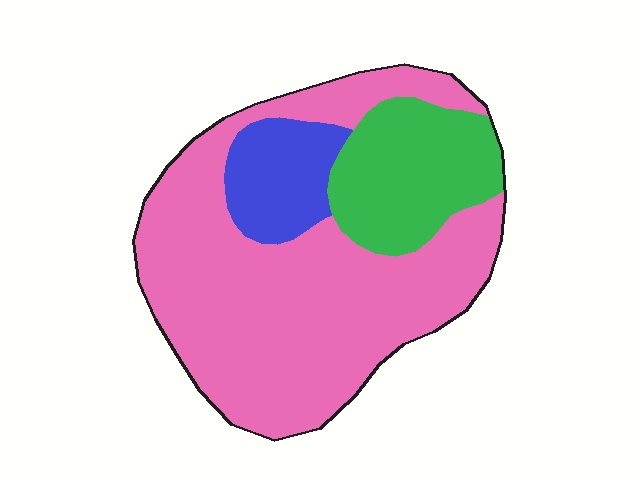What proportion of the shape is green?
Green takes up about one fifth (1/5) of the shape.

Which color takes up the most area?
Pink, at roughly 65%.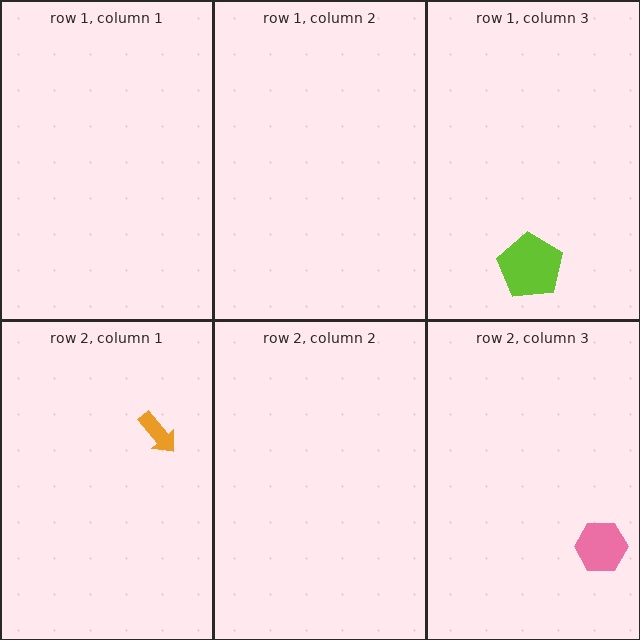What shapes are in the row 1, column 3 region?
The lime pentagon.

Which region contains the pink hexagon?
The row 2, column 3 region.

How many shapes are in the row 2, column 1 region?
1.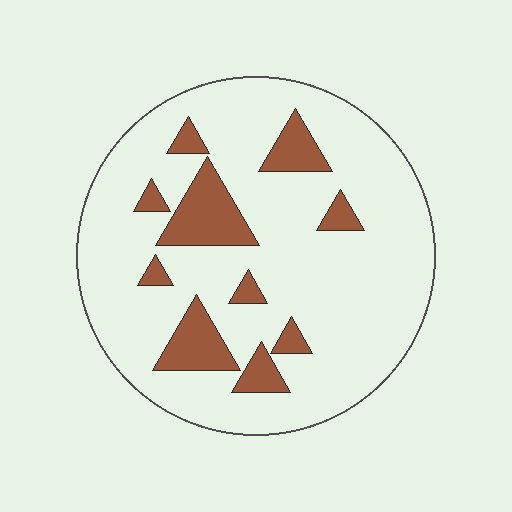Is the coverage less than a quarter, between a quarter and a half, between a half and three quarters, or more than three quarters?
Less than a quarter.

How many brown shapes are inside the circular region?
10.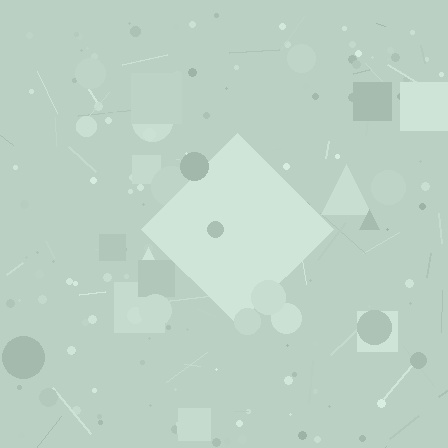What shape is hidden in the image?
A diamond is hidden in the image.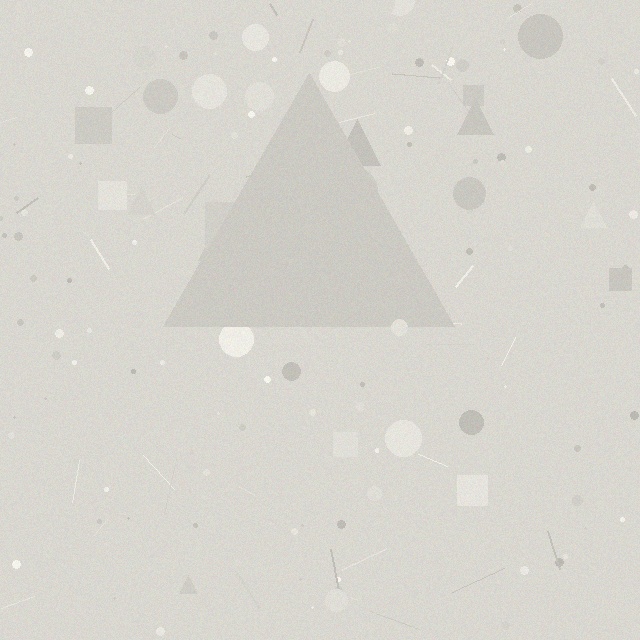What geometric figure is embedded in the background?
A triangle is embedded in the background.